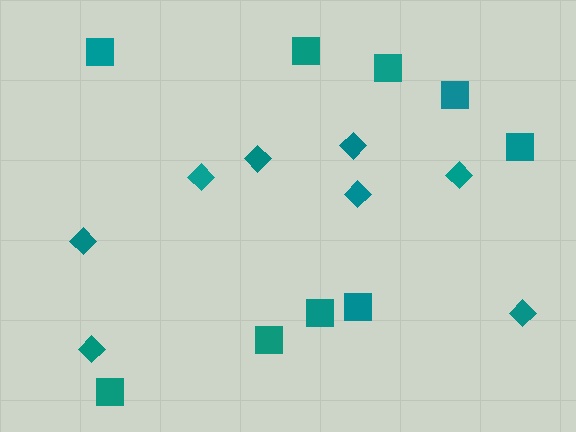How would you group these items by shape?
There are 2 groups: one group of diamonds (8) and one group of squares (9).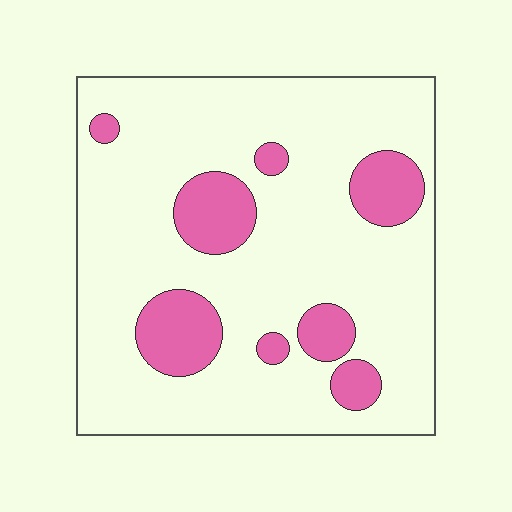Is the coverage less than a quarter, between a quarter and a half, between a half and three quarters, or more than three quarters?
Less than a quarter.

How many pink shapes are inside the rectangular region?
8.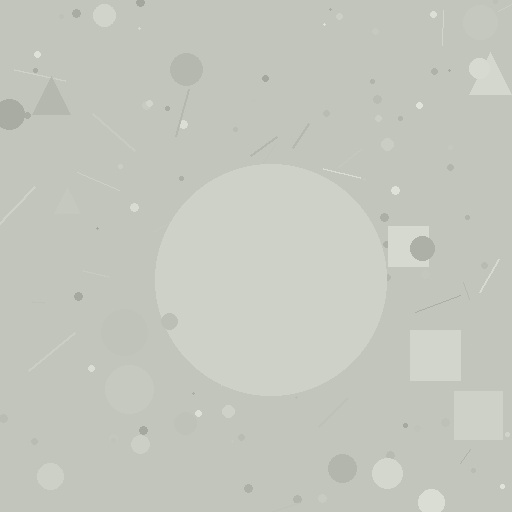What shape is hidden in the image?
A circle is hidden in the image.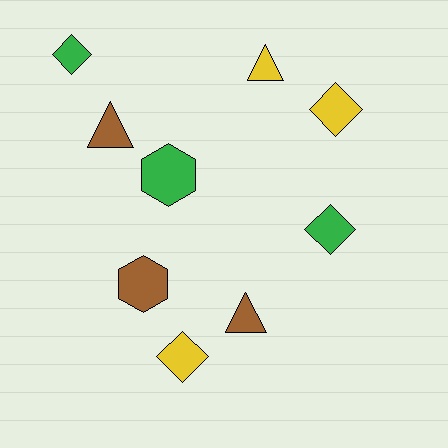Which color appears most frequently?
Yellow, with 3 objects.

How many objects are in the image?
There are 9 objects.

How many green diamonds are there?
There are 2 green diamonds.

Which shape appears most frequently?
Diamond, with 4 objects.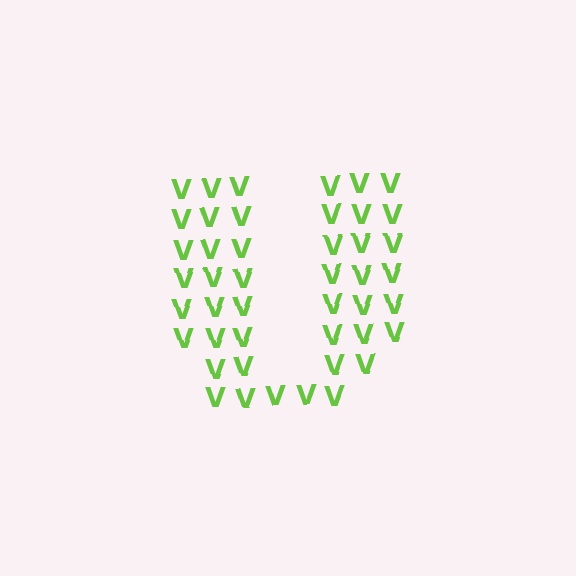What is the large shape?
The large shape is the letter U.